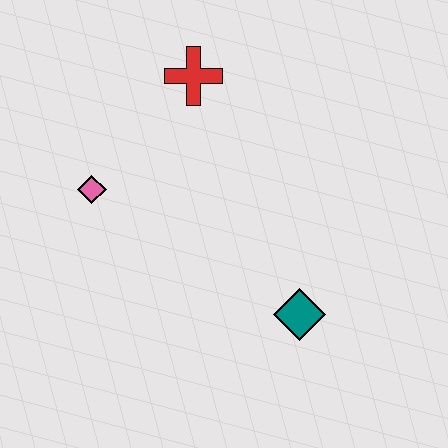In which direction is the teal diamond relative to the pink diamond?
The teal diamond is to the right of the pink diamond.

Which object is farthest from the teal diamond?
The red cross is farthest from the teal diamond.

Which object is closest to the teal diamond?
The pink diamond is closest to the teal diamond.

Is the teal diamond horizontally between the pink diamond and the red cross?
No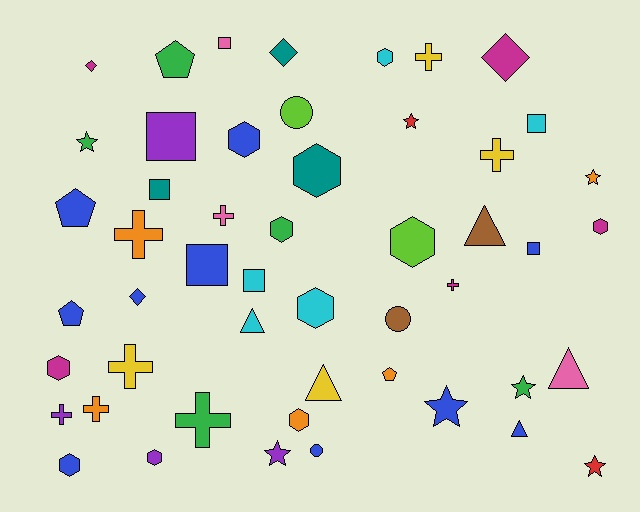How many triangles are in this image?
There are 5 triangles.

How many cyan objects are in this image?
There are 5 cyan objects.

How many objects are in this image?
There are 50 objects.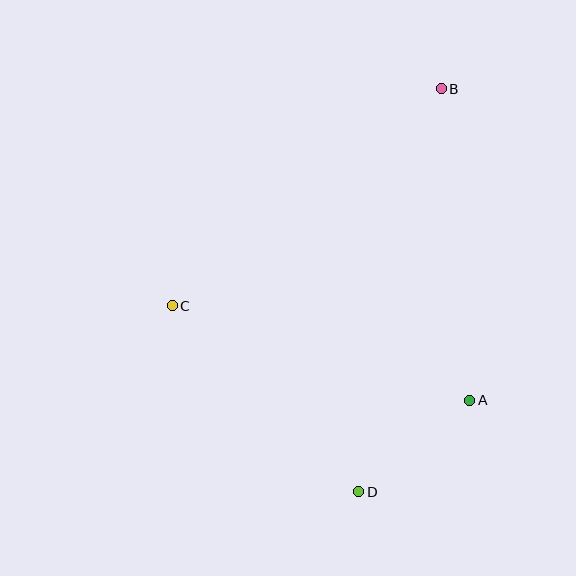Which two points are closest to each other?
Points A and D are closest to each other.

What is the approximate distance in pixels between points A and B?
The distance between A and B is approximately 313 pixels.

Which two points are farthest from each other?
Points B and D are farthest from each other.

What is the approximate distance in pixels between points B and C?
The distance between B and C is approximately 345 pixels.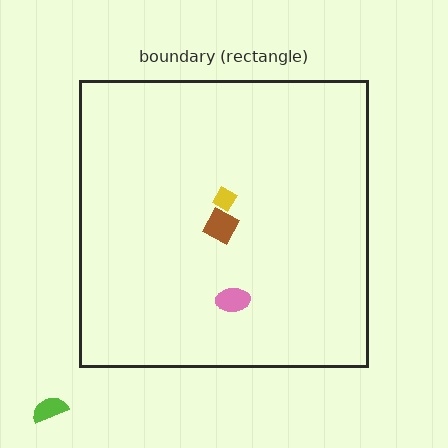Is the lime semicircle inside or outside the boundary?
Outside.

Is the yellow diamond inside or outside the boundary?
Inside.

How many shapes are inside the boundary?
3 inside, 1 outside.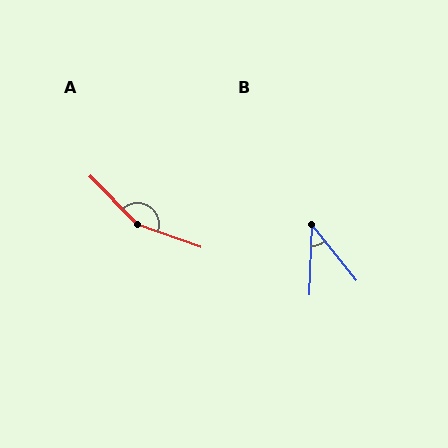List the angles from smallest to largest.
B (41°), A (154°).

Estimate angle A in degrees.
Approximately 154 degrees.